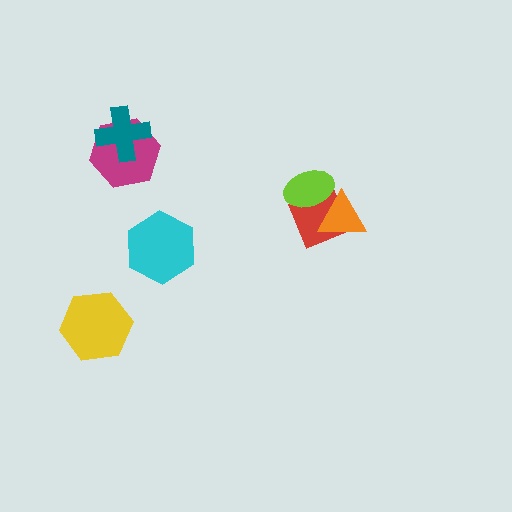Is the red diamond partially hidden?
Yes, it is partially covered by another shape.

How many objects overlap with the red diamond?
2 objects overlap with the red diamond.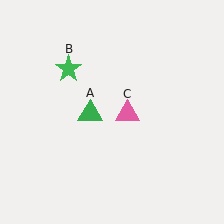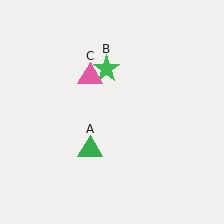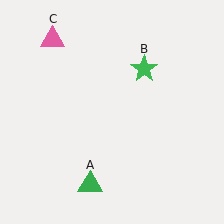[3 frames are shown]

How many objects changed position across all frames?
3 objects changed position: green triangle (object A), green star (object B), pink triangle (object C).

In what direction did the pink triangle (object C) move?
The pink triangle (object C) moved up and to the left.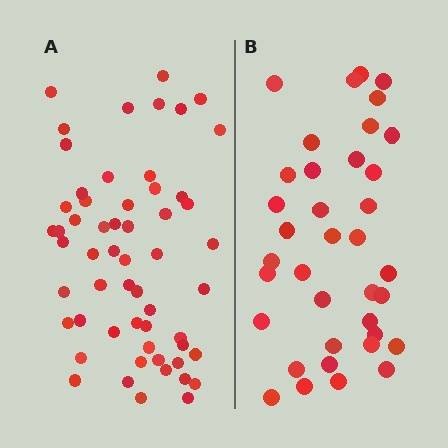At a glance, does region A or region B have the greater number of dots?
Region A (the left region) has more dots.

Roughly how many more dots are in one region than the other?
Region A has approximately 20 more dots than region B.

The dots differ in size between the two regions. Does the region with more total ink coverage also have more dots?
No. Region B has more total ink coverage because its dots are larger, but region A actually contains more individual dots. Total area can be misleading — the number of items is what matters here.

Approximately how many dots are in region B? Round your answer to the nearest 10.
About 40 dots. (The exact count is 37, which rounds to 40.)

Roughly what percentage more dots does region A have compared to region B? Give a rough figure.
About 55% more.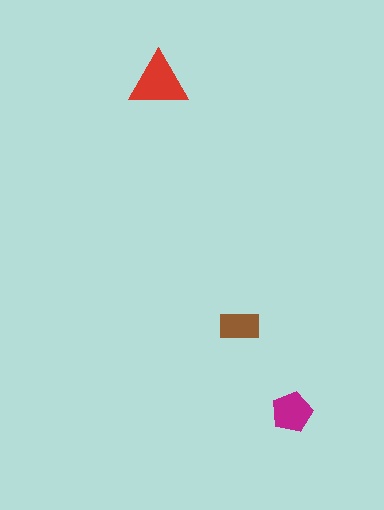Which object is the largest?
The red triangle.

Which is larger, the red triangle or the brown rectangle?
The red triangle.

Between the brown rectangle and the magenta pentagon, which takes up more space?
The magenta pentagon.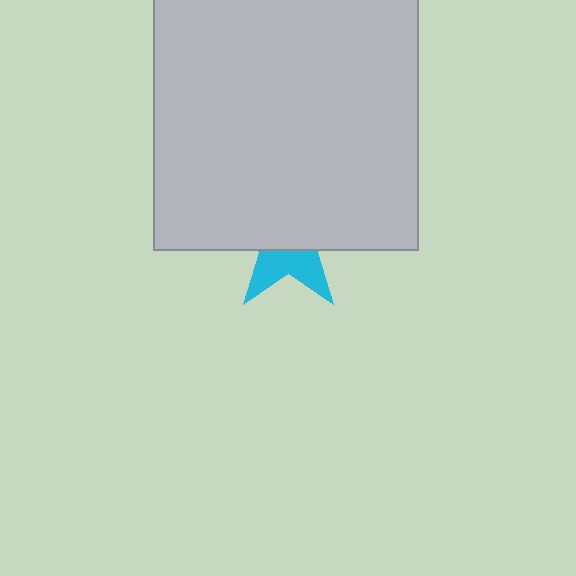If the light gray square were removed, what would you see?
You would see the complete cyan star.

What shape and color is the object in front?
The object in front is a light gray square.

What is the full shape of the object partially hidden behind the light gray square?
The partially hidden object is a cyan star.